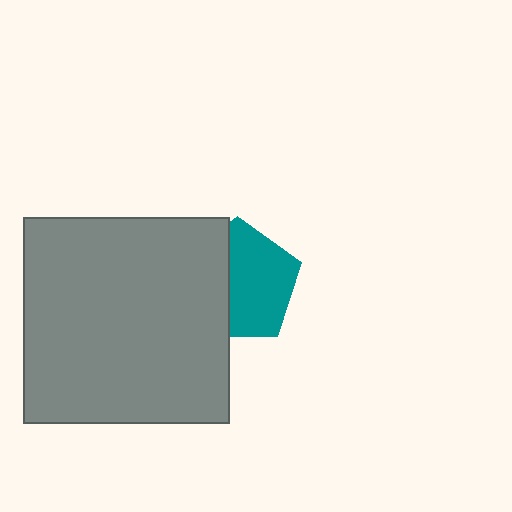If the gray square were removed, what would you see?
You would see the complete teal pentagon.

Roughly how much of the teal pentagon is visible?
About half of it is visible (roughly 59%).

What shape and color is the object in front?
The object in front is a gray square.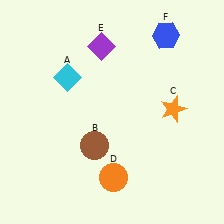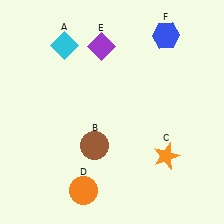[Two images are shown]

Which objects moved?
The objects that moved are: the cyan diamond (A), the orange star (C), the orange circle (D).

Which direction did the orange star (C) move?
The orange star (C) moved down.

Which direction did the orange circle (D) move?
The orange circle (D) moved left.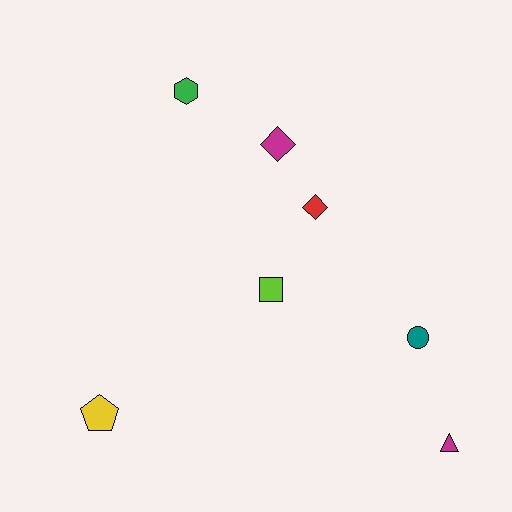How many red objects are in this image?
There is 1 red object.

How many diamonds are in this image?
There are 2 diamonds.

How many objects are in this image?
There are 7 objects.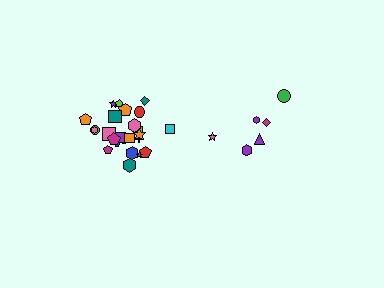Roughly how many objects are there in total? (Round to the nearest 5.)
Roughly 30 objects in total.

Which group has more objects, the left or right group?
The left group.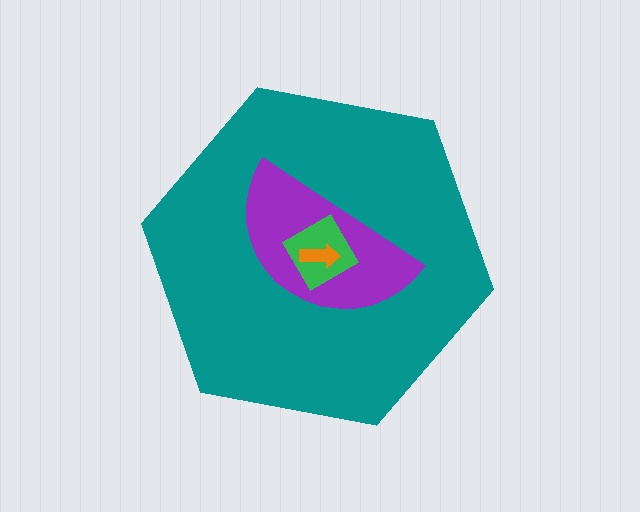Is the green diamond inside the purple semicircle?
Yes.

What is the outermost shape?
The teal hexagon.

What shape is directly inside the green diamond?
The orange arrow.